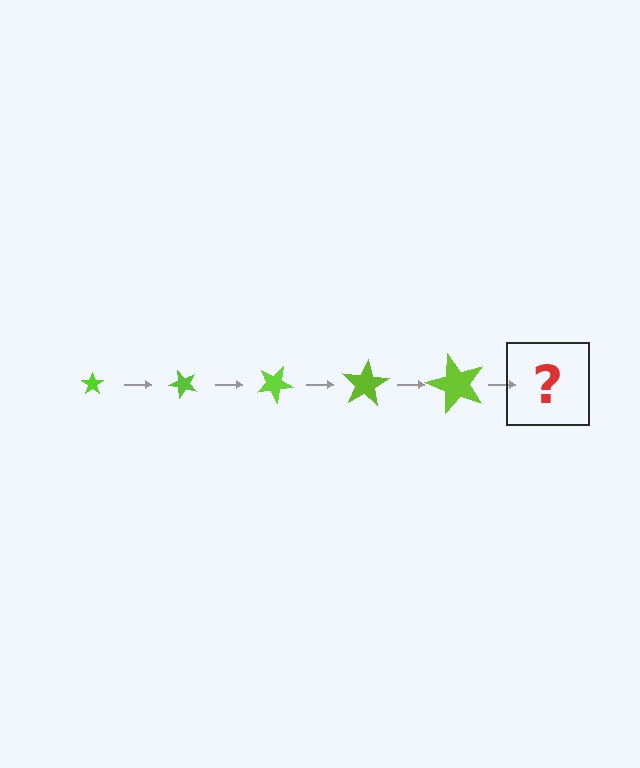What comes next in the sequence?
The next element should be a star, larger than the previous one and rotated 250 degrees from the start.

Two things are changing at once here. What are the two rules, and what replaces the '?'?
The two rules are that the star grows larger each step and it rotates 50 degrees each step. The '?' should be a star, larger than the previous one and rotated 250 degrees from the start.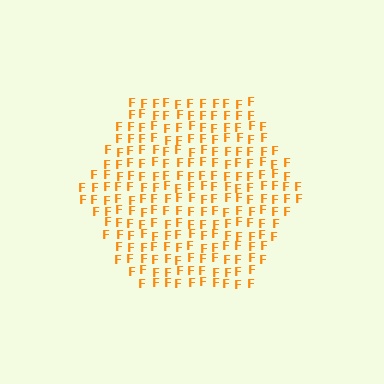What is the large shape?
The large shape is a hexagon.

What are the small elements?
The small elements are letter F's.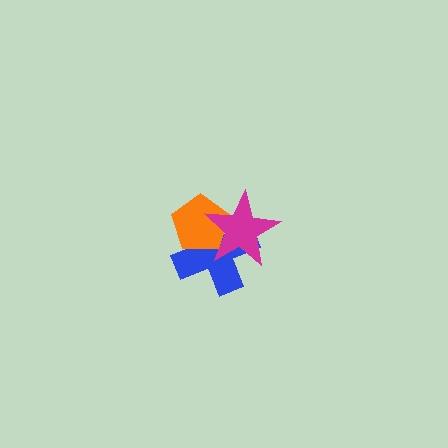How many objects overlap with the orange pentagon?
2 objects overlap with the orange pentagon.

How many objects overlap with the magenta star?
2 objects overlap with the magenta star.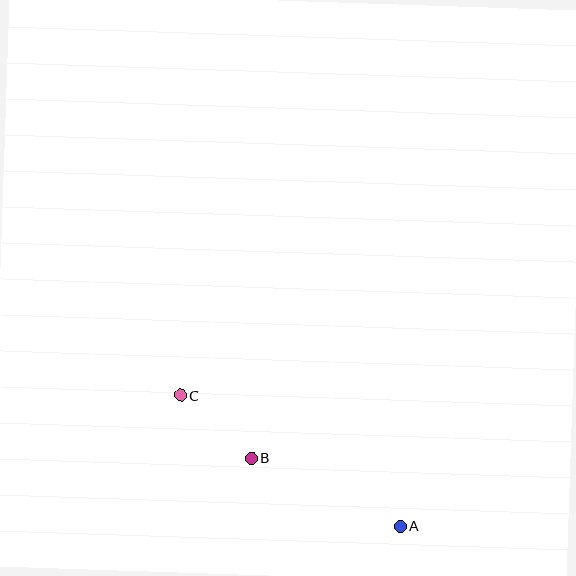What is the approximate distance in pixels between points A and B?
The distance between A and B is approximately 163 pixels.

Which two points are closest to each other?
Points B and C are closest to each other.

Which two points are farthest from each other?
Points A and C are farthest from each other.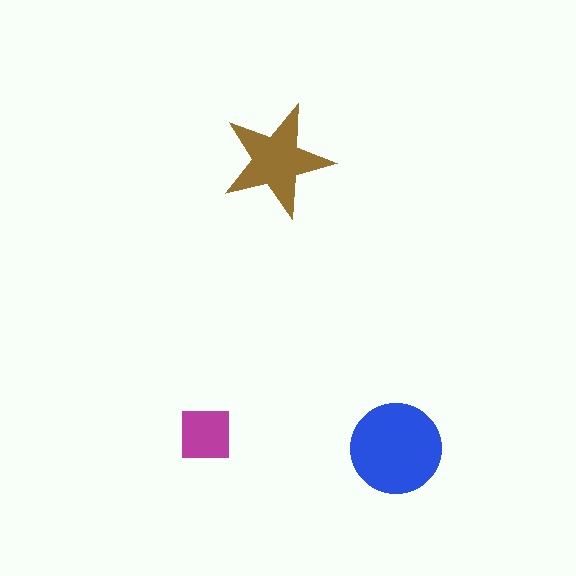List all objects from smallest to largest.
The magenta square, the brown star, the blue circle.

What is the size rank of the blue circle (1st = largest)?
1st.